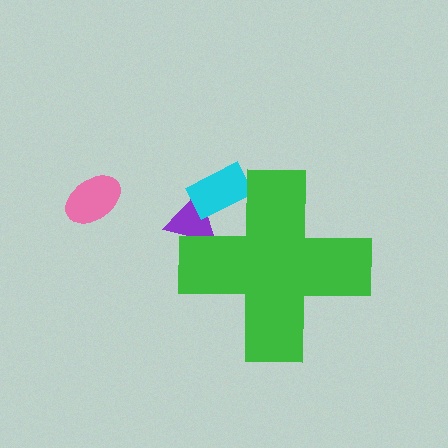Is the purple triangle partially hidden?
Yes, the purple triangle is partially hidden behind the green cross.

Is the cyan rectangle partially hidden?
Yes, the cyan rectangle is partially hidden behind the green cross.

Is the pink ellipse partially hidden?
No, the pink ellipse is fully visible.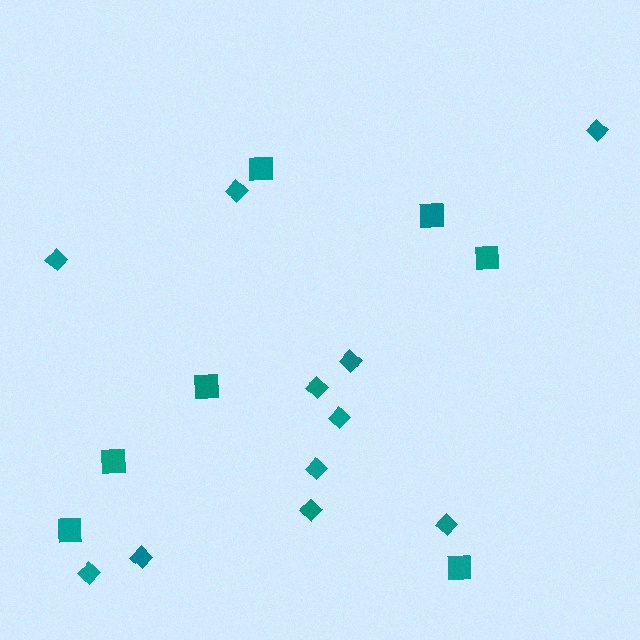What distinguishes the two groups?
There are 2 groups: one group of squares (7) and one group of diamonds (11).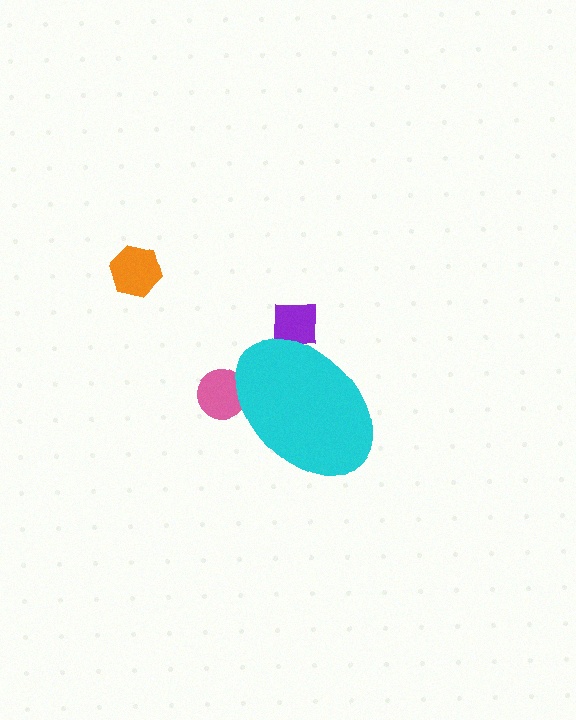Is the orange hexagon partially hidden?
No, the orange hexagon is fully visible.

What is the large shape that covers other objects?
A cyan ellipse.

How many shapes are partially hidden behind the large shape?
2 shapes are partially hidden.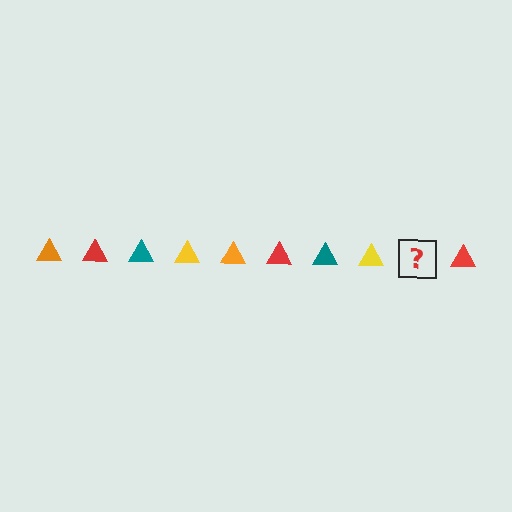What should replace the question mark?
The question mark should be replaced with an orange triangle.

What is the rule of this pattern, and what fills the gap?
The rule is that the pattern cycles through orange, red, teal, yellow triangles. The gap should be filled with an orange triangle.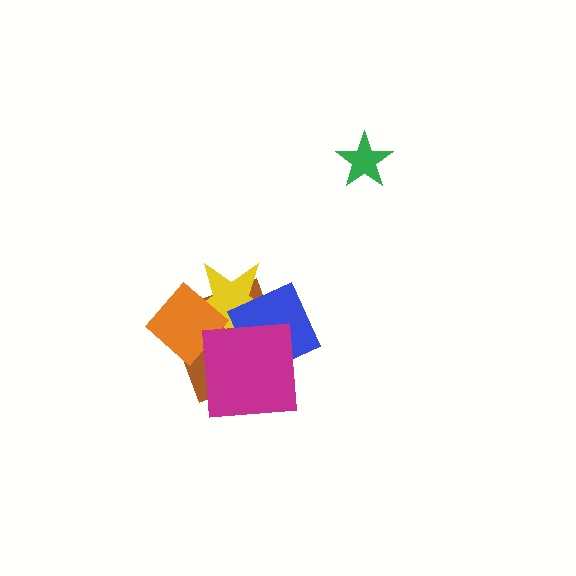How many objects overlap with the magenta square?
3 objects overlap with the magenta square.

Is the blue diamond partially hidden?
Yes, it is partially covered by another shape.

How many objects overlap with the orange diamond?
2 objects overlap with the orange diamond.